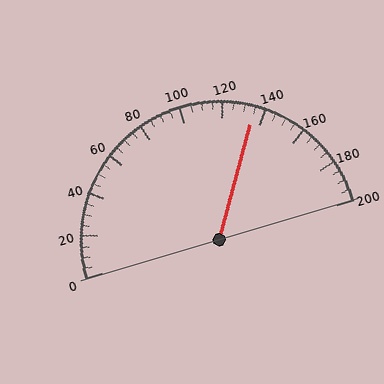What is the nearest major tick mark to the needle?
The nearest major tick mark is 140.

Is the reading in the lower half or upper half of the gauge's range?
The reading is in the upper half of the range (0 to 200).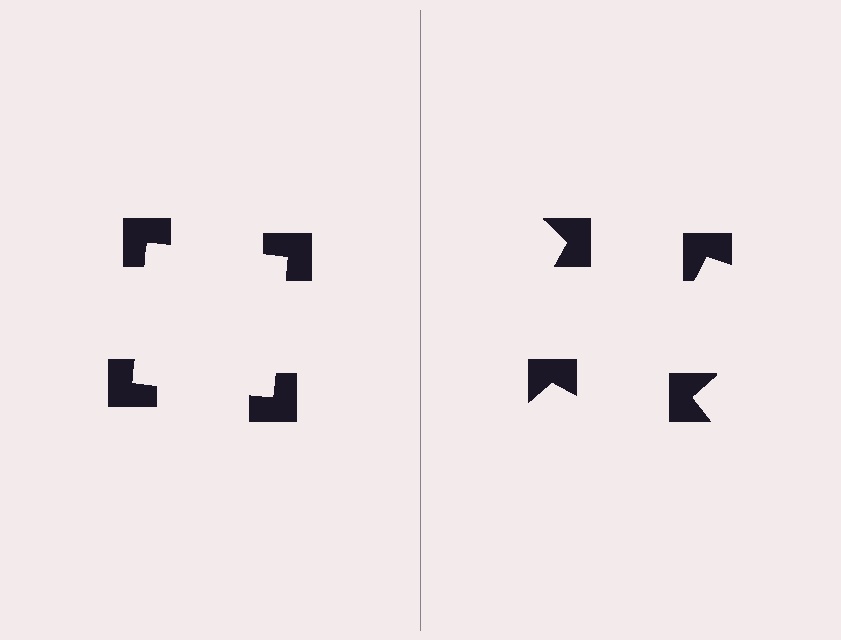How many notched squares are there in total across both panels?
8 — 4 on each side.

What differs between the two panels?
The notched squares are positioned identically on both sides; only the wedge orientations differ. On the left they align to a square; on the right they are misaligned.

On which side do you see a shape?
An illusory square appears on the left side. On the right side the wedge cuts are rotated, so no coherent shape forms.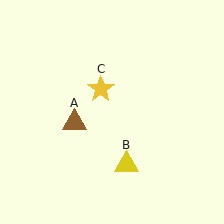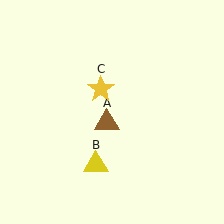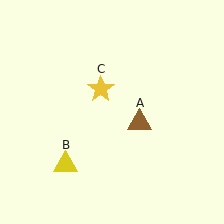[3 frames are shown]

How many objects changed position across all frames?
2 objects changed position: brown triangle (object A), yellow triangle (object B).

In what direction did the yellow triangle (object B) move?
The yellow triangle (object B) moved left.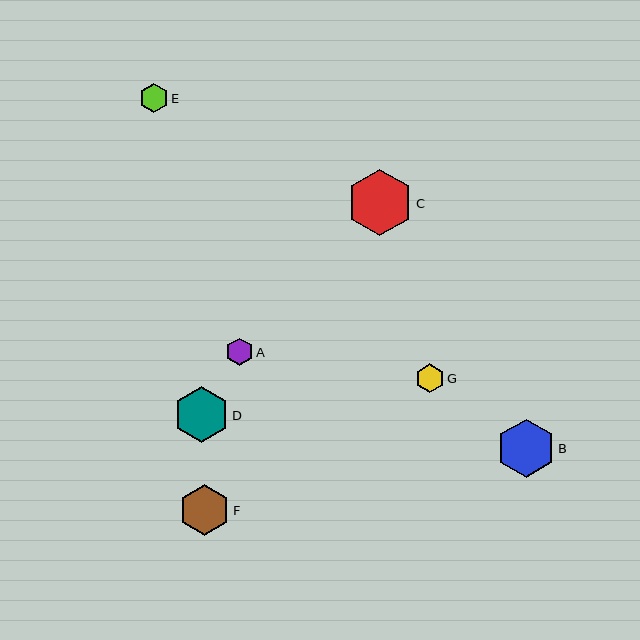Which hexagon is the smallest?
Hexagon A is the smallest with a size of approximately 27 pixels.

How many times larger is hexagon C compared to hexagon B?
Hexagon C is approximately 1.2 times the size of hexagon B.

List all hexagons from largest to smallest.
From largest to smallest: C, B, D, F, E, G, A.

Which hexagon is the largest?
Hexagon C is the largest with a size of approximately 67 pixels.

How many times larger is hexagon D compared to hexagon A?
Hexagon D is approximately 2.1 times the size of hexagon A.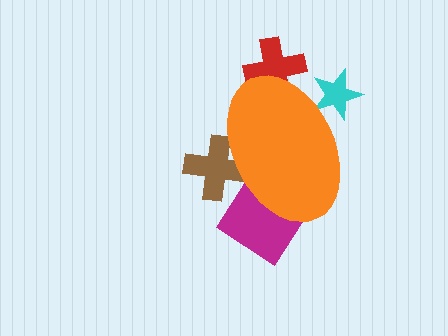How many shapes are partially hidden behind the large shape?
4 shapes are partially hidden.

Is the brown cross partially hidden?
Yes, the brown cross is partially hidden behind the orange ellipse.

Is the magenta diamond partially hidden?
Yes, the magenta diamond is partially hidden behind the orange ellipse.